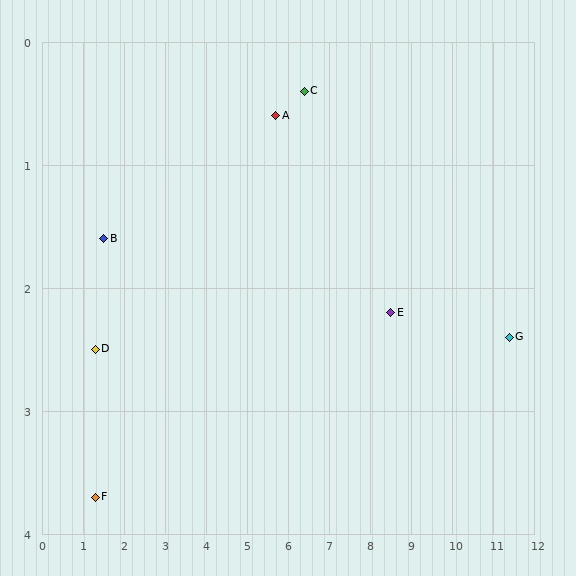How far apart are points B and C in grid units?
Points B and C are about 5.0 grid units apart.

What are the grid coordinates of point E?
Point E is at approximately (8.5, 2.2).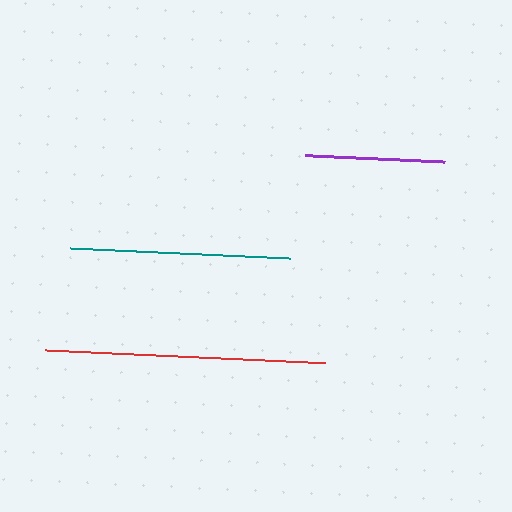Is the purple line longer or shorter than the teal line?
The teal line is longer than the purple line.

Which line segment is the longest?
The red line is the longest at approximately 281 pixels.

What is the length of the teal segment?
The teal segment is approximately 220 pixels long.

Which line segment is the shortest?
The purple line is the shortest at approximately 140 pixels.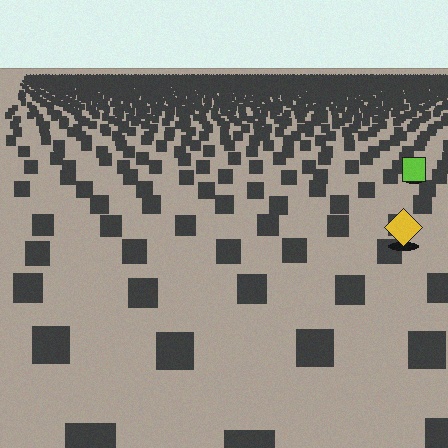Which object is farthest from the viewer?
The lime square is farthest from the viewer. It appears smaller and the ground texture around it is denser.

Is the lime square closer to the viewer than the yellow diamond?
No. The yellow diamond is closer — you can tell from the texture gradient: the ground texture is coarser near it.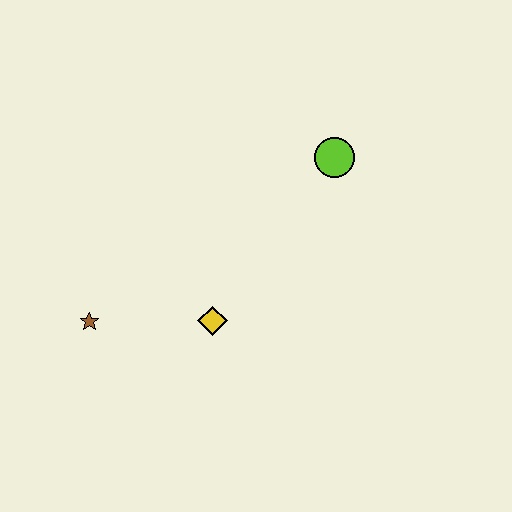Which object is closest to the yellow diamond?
The brown star is closest to the yellow diamond.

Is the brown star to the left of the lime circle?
Yes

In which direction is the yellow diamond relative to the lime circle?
The yellow diamond is below the lime circle.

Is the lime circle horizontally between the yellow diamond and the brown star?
No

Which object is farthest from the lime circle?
The brown star is farthest from the lime circle.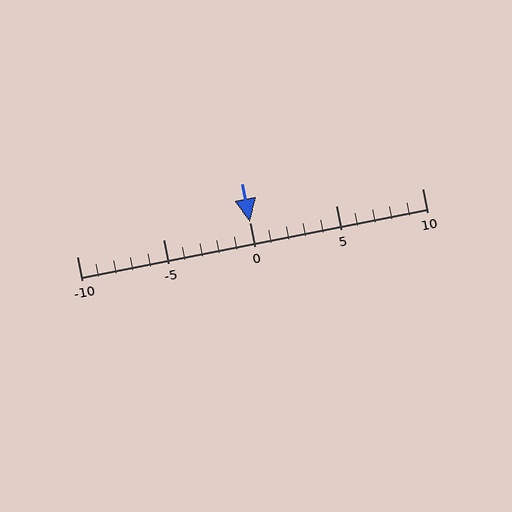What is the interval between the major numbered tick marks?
The major tick marks are spaced 5 units apart.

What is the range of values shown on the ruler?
The ruler shows values from -10 to 10.